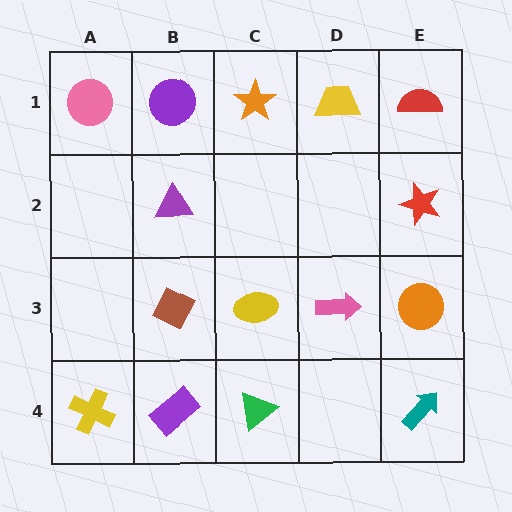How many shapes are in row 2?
2 shapes.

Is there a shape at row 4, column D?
No, that cell is empty.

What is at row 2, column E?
A red star.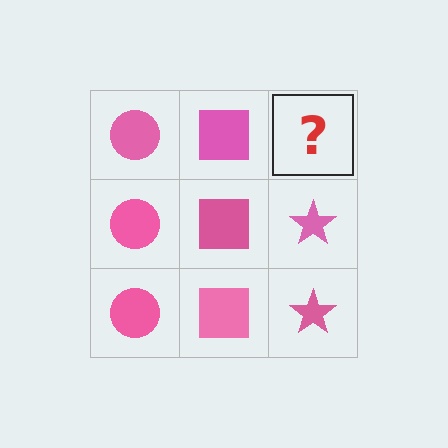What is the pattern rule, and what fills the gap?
The rule is that each column has a consistent shape. The gap should be filled with a pink star.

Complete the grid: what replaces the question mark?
The question mark should be replaced with a pink star.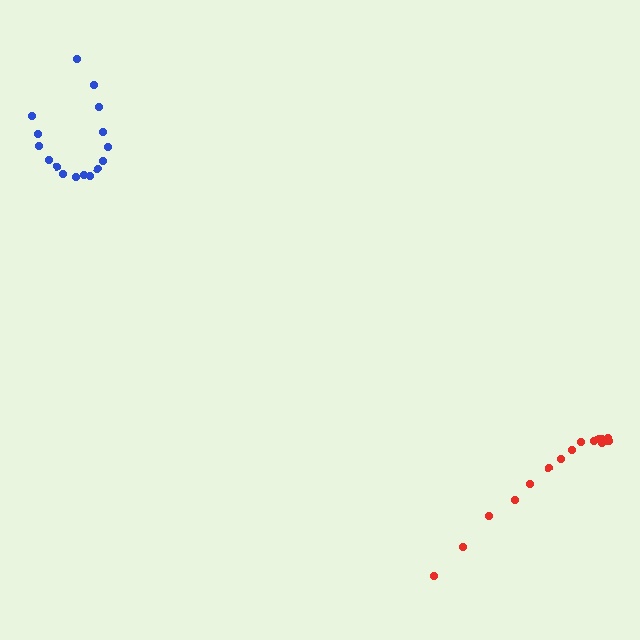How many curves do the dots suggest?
There are 2 distinct paths.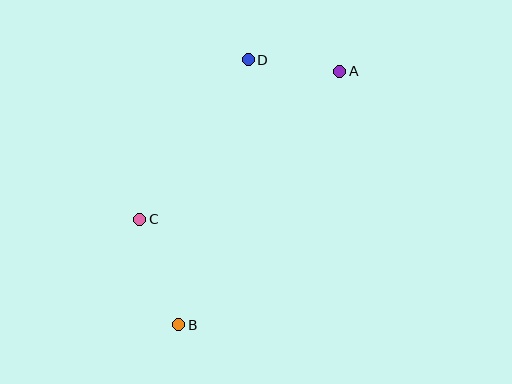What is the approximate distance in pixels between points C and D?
The distance between C and D is approximately 193 pixels.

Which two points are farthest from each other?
Points A and B are farthest from each other.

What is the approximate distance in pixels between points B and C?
The distance between B and C is approximately 112 pixels.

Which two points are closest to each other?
Points A and D are closest to each other.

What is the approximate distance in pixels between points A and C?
The distance between A and C is approximately 248 pixels.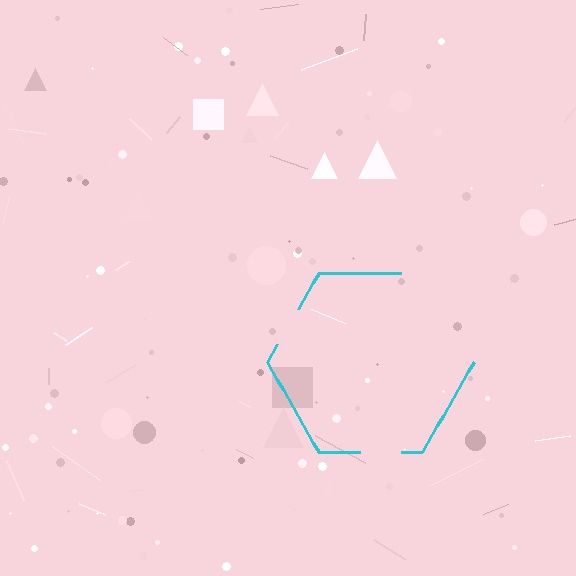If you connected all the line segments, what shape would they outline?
They would outline a hexagon.